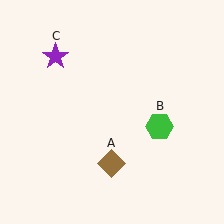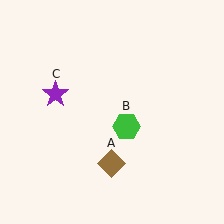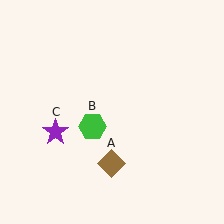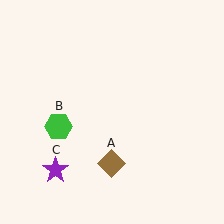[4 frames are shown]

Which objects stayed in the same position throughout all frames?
Brown diamond (object A) remained stationary.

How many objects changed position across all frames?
2 objects changed position: green hexagon (object B), purple star (object C).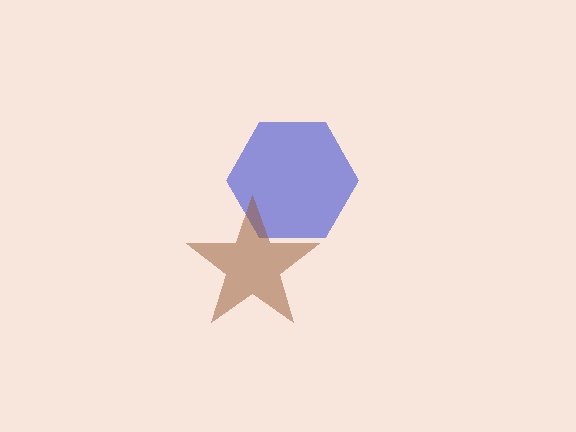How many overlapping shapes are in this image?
There are 2 overlapping shapes in the image.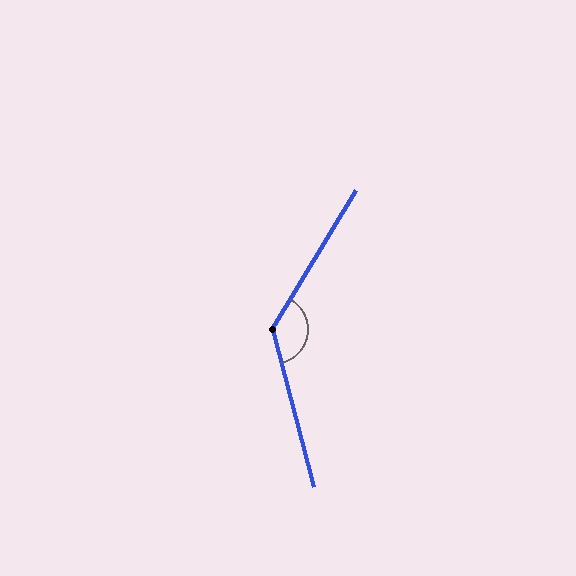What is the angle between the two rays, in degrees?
Approximately 135 degrees.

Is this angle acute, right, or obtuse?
It is obtuse.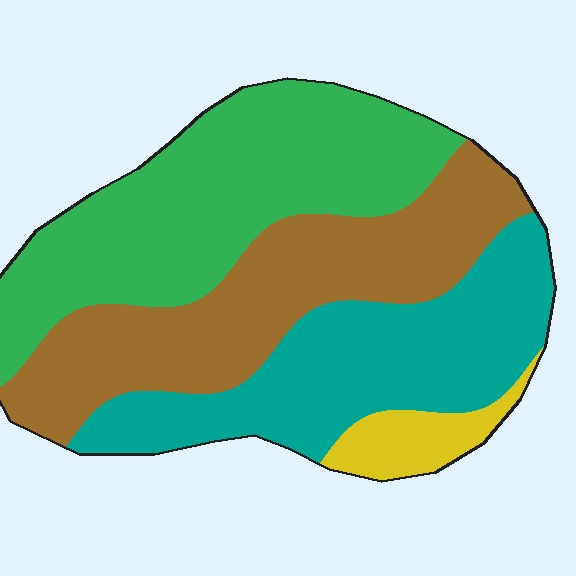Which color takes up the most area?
Green, at roughly 35%.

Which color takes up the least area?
Yellow, at roughly 5%.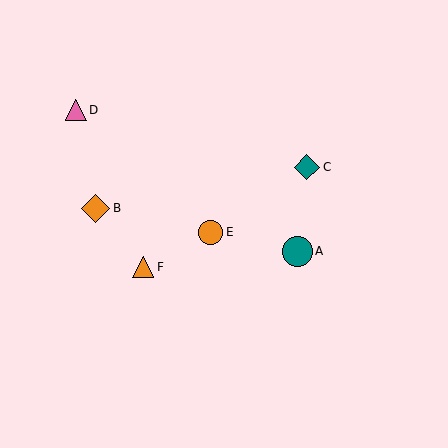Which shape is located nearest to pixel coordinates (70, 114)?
The pink triangle (labeled D) at (76, 110) is nearest to that location.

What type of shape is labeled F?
Shape F is an orange triangle.